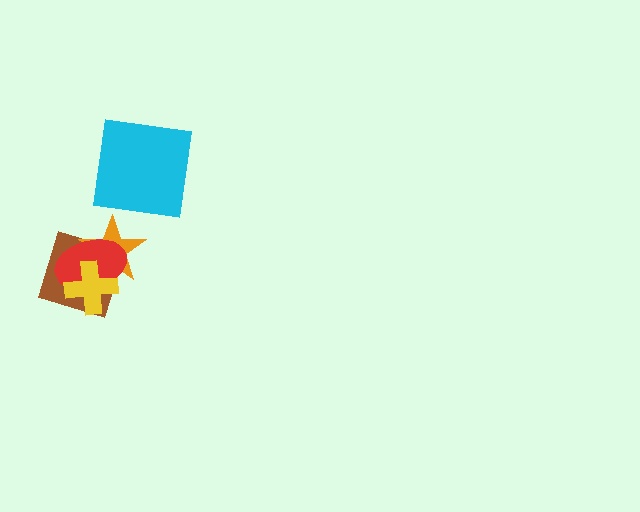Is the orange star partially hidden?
Yes, it is partially covered by another shape.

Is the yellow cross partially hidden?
No, no other shape covers it.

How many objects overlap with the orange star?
3 objects overlap with the orange star.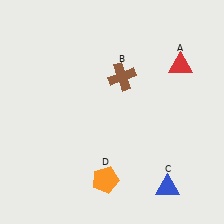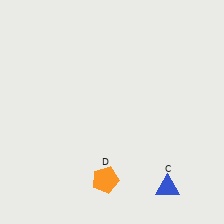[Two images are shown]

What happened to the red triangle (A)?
The red triangle (A) was removed in Image 2. It was in the top-right area of Image 1.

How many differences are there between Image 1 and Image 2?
There are 2 differences between the two images.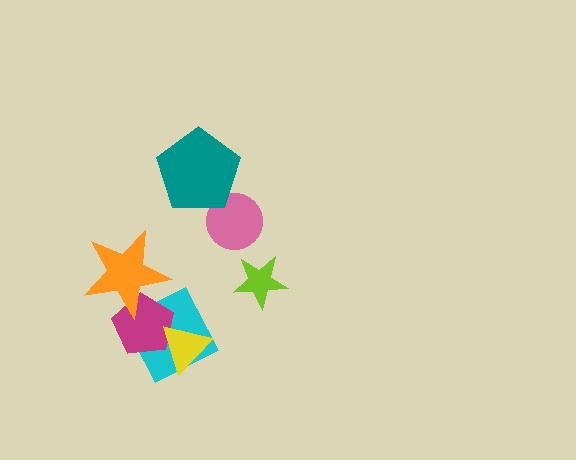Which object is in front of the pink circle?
The teal pentagon is in front of the pink circle.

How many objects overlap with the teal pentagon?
1 object overlaps with the teal pentagon.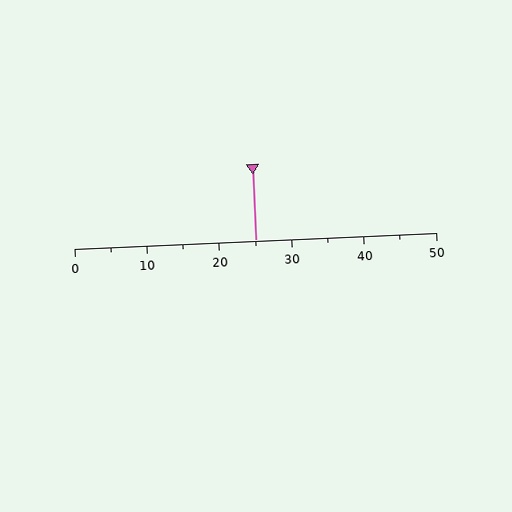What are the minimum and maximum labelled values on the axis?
The axis runs from 0 to 50.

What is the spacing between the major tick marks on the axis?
The major ticks are spaced 10 apart.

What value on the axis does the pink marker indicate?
The marker indicates approximately 25.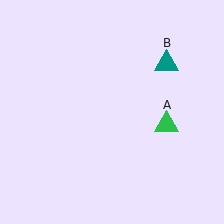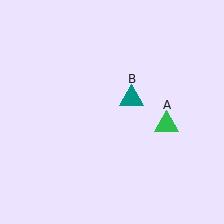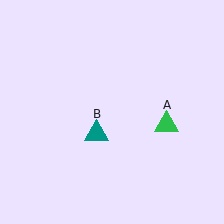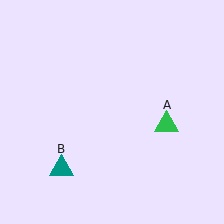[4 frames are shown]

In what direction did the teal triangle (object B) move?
The teal triangle (object B) moved down and to the left.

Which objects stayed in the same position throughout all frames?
Green triangle (object A) remained stationary.